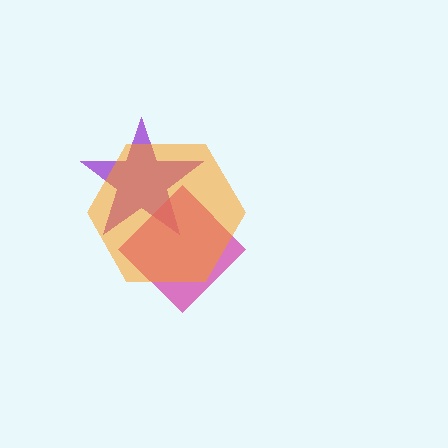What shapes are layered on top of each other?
The layered shapes are: a purple star, a magenta diamond, an orange hexagon.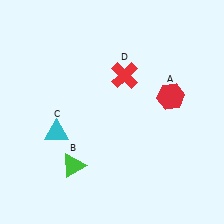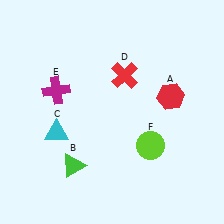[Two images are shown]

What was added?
A magenta cross (E), a lime circle (F) were added in Image 2.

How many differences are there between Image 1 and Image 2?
There are 2 differences between the two images.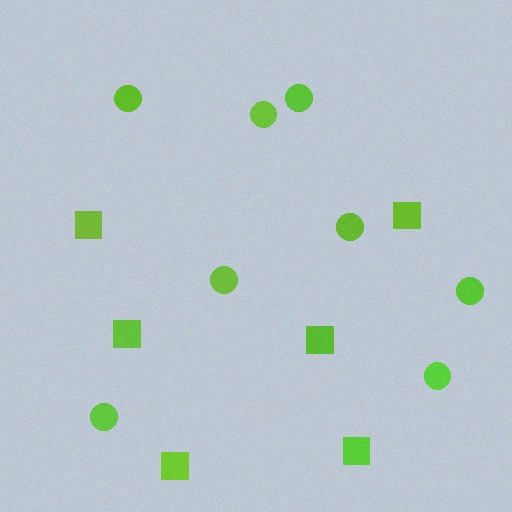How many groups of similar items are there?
There are 2 groups: one group of circles (8) and one group of squares (6).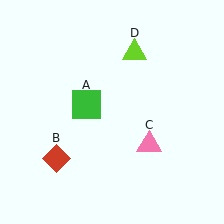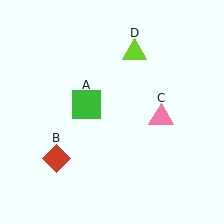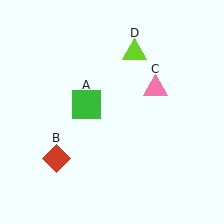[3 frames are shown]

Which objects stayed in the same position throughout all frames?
Green square (object A) and red diamond (object B) and lime triangle (object D) remained stationary.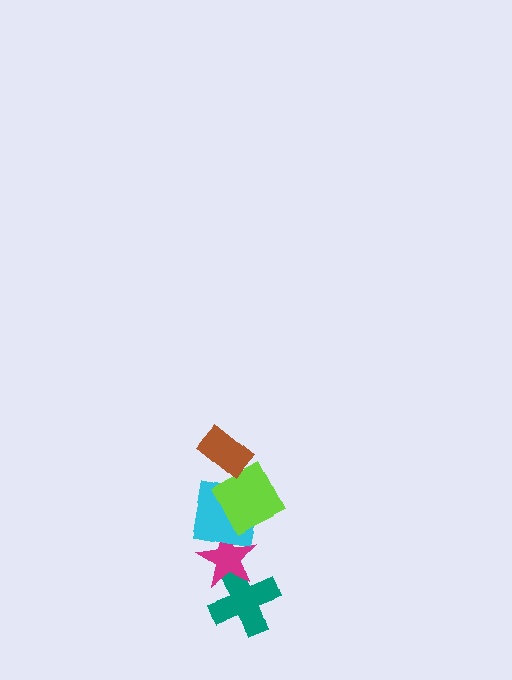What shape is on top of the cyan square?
The lime square is on top of the cyan square.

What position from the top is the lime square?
The lime square is 2nd from the top.